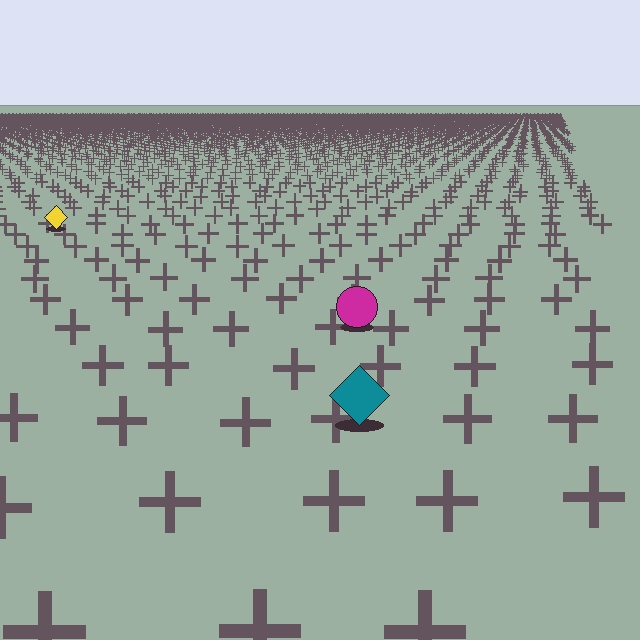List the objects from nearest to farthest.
From nearest to farthest: the teal diamond, the magenta circle, the yellow diamond.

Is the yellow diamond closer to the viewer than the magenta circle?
No. The magenta circle is closer — you can tell from the texture gradient: the ground texture is coarser near it.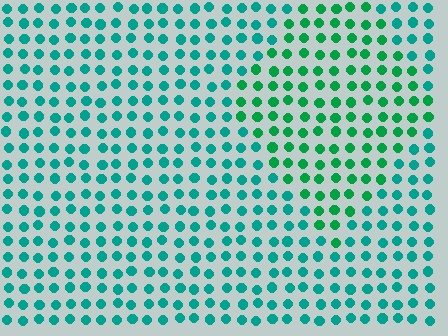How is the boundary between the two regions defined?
The boundary is defined purely by a slight shift in hue (about 29 degrees). Spacing, size, and orientation are identical on both sides.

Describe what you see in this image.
The image is filled with small teal elements in a uniform arrangement. A diamond-shaped region is visible where the elements are tinted to a slightly different hue, forming a subtle color boundary.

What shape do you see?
I see a diamond.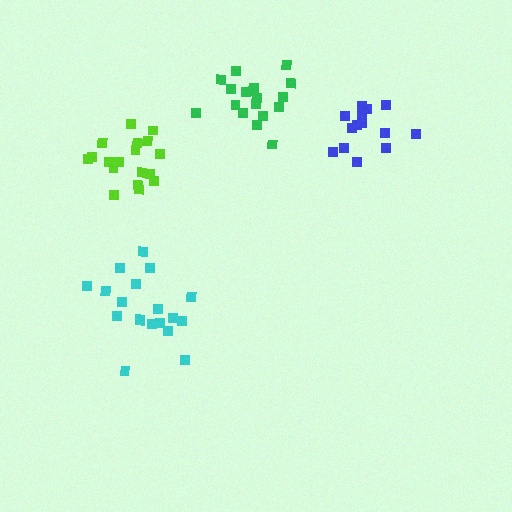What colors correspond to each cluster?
The clusters are colored: blue, cyan, green, lime.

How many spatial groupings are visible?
There are 4 spatial groupings.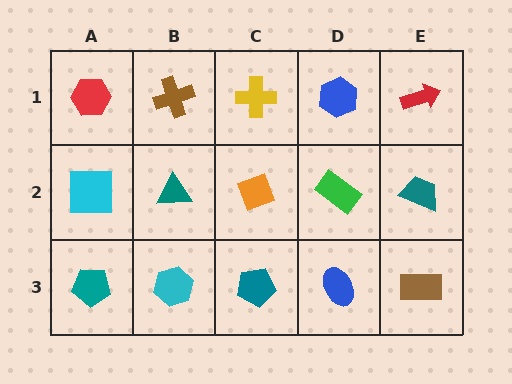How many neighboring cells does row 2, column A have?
3.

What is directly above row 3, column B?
A teal triangle.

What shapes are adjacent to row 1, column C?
An orange diamond (row 2, column C), a brown cross (row 1, column B), a blue hexagon (row 1, column D).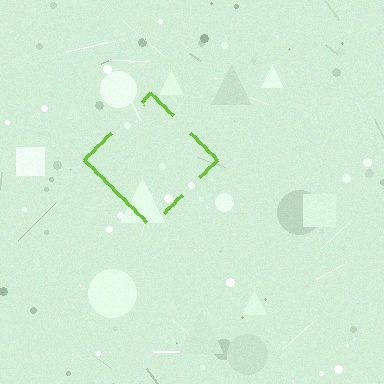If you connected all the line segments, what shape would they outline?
They would outline a diamond.